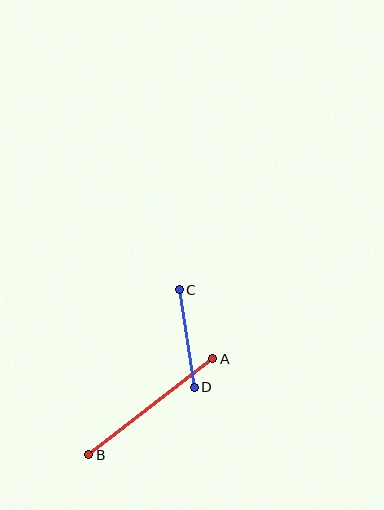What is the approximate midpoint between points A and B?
The midpoint is at approximately (151, 407) pixels.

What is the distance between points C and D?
The distance is approximately 98 pixels.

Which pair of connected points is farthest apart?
Points A and B are farthest apart.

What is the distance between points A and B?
The distance is approximately 157 pixels.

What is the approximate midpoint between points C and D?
The midpoint is at approximately (187, 339) pixels.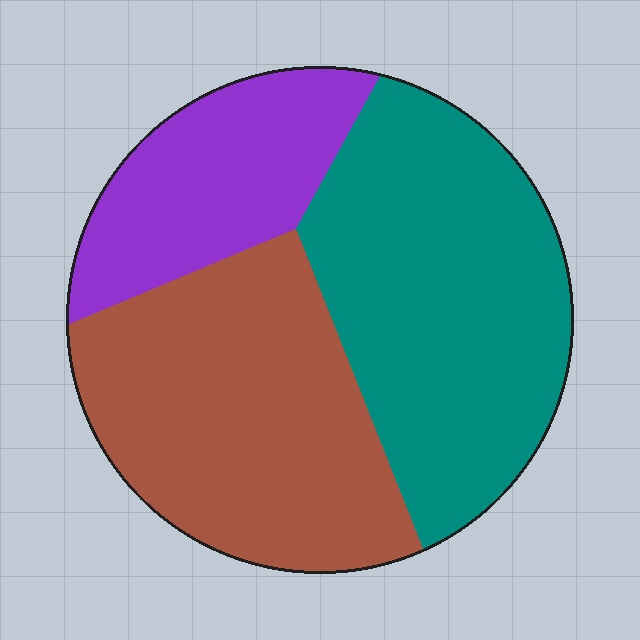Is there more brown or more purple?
Brown.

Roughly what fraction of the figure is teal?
Teal covers roughly 40% of the figure.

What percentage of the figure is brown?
Brown covers roughly 40% of the figure.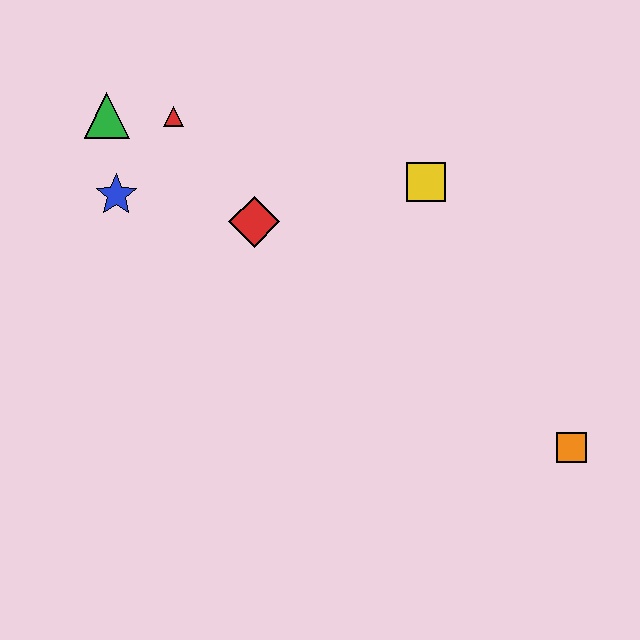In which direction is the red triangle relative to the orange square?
The red triangle is to the left of the orange square.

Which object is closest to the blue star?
The green triangle is closest to the blue star.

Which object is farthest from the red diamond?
The orange square is farthest from the red diamond.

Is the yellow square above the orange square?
Yes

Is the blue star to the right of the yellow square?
No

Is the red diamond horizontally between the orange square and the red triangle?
Yes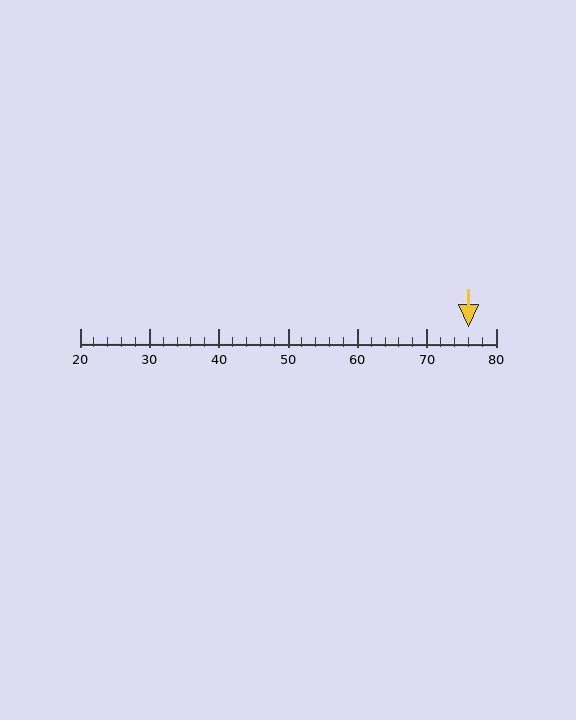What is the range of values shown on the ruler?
The ruler shows values from 20 to 80.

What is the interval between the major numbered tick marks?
The major tick marks are spaced 10 units apart.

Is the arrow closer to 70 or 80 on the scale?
The arrow is closer to 80.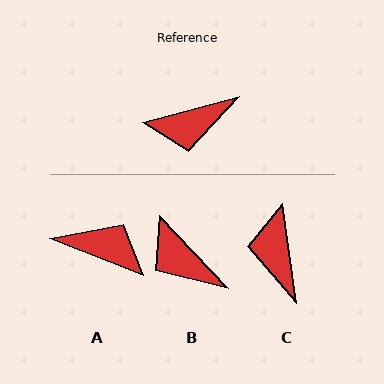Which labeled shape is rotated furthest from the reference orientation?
A, about 144 degrees away.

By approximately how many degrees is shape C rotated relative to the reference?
Approximately 97 degrees clockwise.